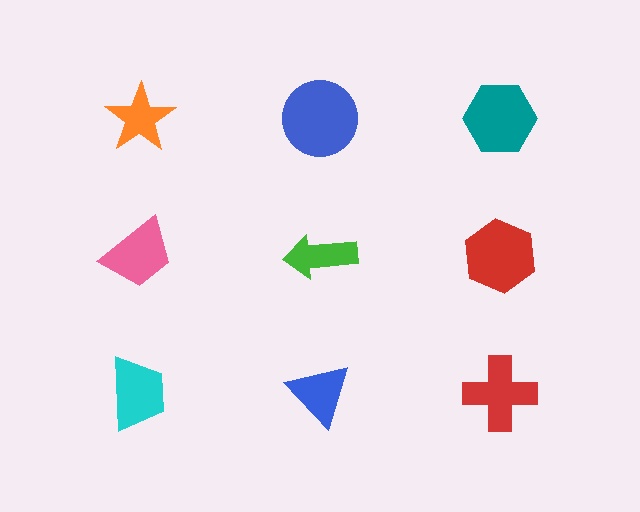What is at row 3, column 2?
A blue triangle.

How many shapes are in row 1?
3 shapes.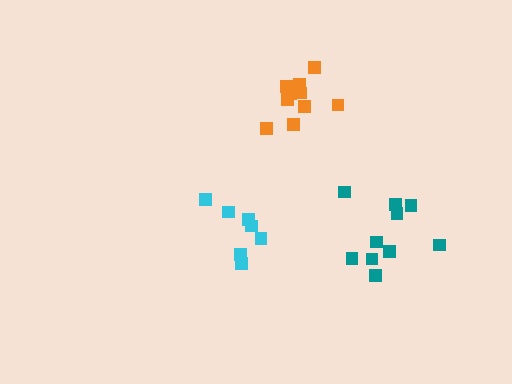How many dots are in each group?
Group 1: 7 dots, Group 2: 10 dots, Group 3: 11 dots (28 total).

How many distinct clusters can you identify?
There are 3 distinct clusters.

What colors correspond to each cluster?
The clusters are colored: cyan, teal, orange.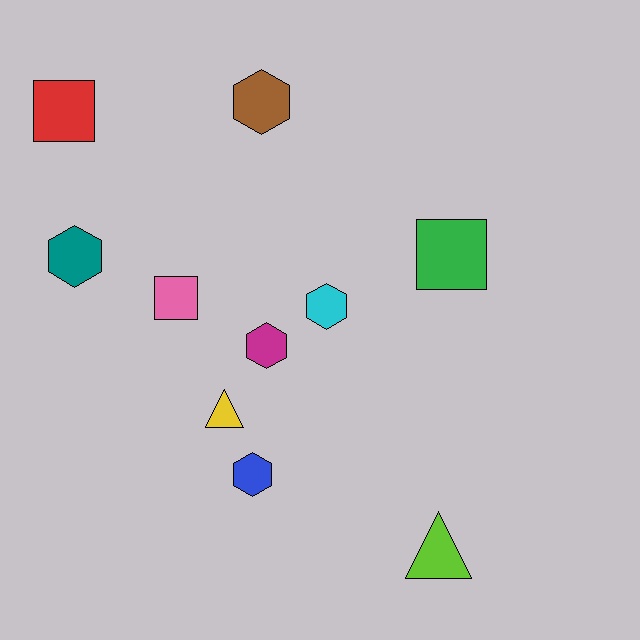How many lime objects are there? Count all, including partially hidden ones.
There is 1 lime object.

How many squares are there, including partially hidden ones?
There are 3 squares.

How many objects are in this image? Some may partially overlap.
There are 10 objects.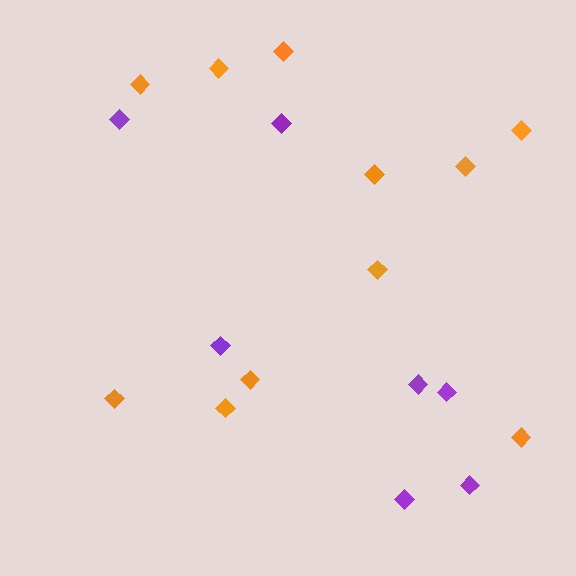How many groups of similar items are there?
There are 2 groups: one group of orange diamonds (11) and one group of purple diamonds (7).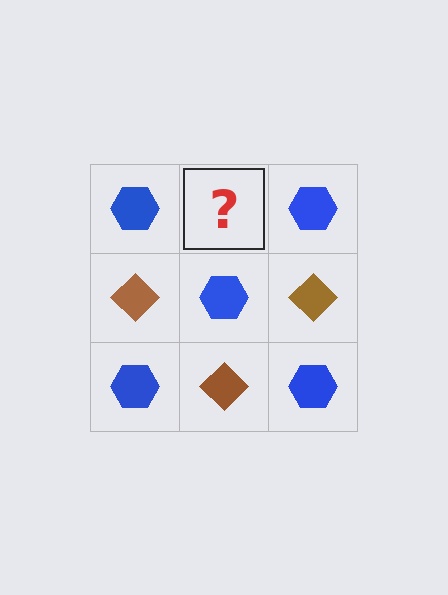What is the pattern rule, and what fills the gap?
The rule is that it alternates blue hexagon and brown diamond in a checkerboard pattern. The gap should be filled with a brown diamond.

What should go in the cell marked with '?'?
The missing cell should contain a brown diamond.